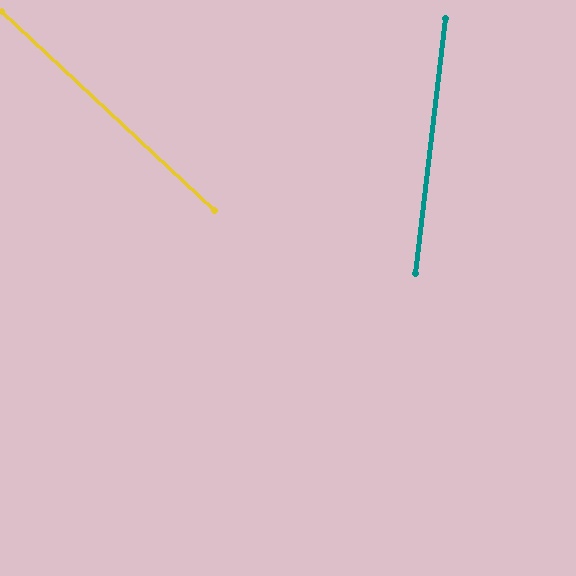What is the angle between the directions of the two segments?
Approximately 54 degrees.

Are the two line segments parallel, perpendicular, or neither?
Neither parallel nor perpendicular — they differ by about 54°.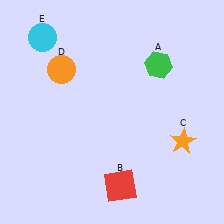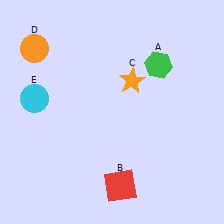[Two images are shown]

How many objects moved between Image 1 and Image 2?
3 objects moved between the two images.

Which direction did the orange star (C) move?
The orange star (C) moved up.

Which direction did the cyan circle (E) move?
The cyan circle (E) moved down.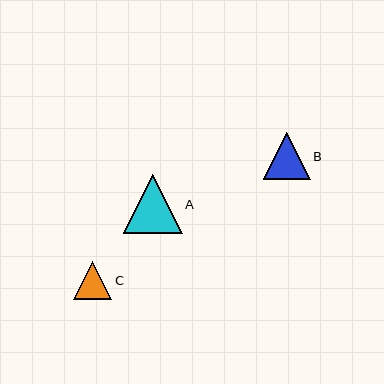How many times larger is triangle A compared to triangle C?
Triangle A is approximately 1.6 times the size of triangle C.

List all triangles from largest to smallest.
From largest to smallest: A, B, C.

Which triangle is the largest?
Triangle A is the largest with a size of approximately 59 pixels.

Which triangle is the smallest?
Triangle C is the smallest with a size of approximately 38 pixels.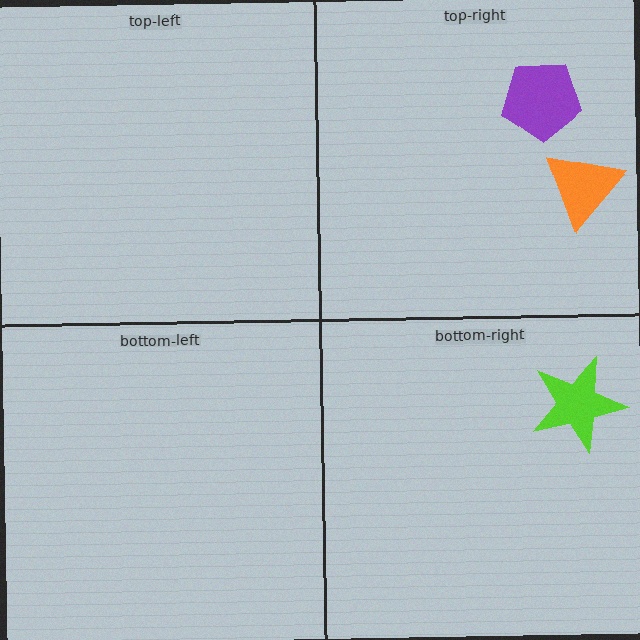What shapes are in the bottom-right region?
The lime star.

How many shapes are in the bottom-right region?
1.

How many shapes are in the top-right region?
2.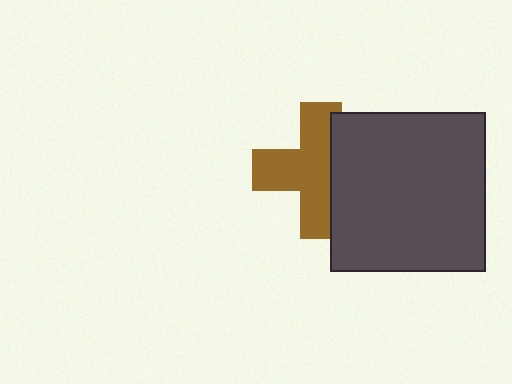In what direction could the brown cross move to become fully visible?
The brown cross could move left. That would shift it out from behind the dark gray rectangle entirely.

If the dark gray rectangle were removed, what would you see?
You would see the complete brown cross.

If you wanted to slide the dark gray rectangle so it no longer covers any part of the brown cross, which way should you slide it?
Slide it right — that is the most direct way to separate the two shapes.